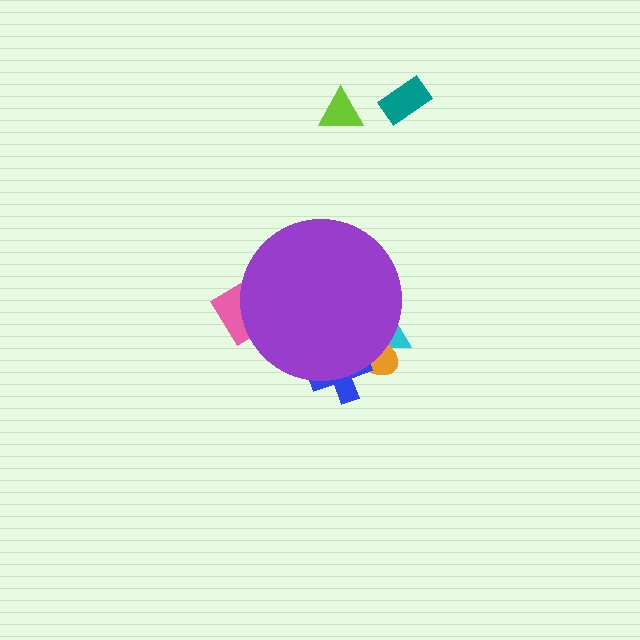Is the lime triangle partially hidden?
No, the lime triangle is fully visible.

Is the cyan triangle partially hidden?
Yes, the cyan triangle is partially hidden behind the purple circle.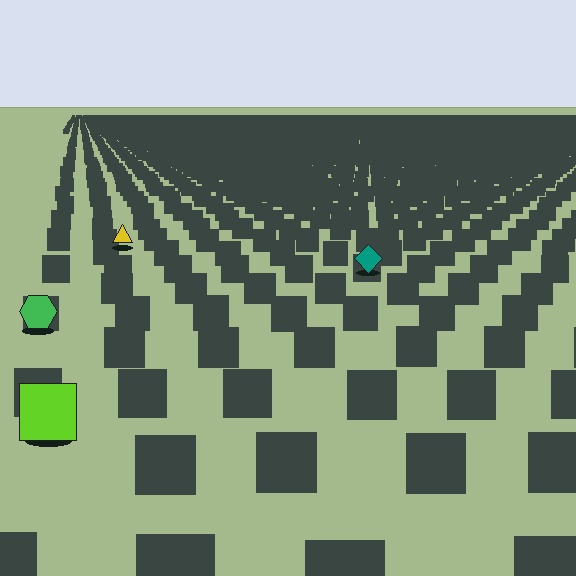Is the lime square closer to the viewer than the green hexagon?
Yes. The lime square is closer — you can tell from the texture gradient: the ground texture is coarser near it.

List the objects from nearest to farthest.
From nearest to farthest: the lime square, the green hexagon, the teal diamond, the yellow triangle.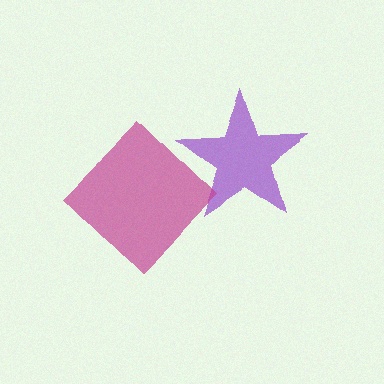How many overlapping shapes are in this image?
There are 2 overlapping shapes in the image.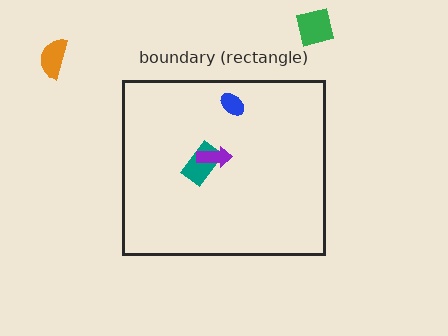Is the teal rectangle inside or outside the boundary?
Inside.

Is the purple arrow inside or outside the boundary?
Inside.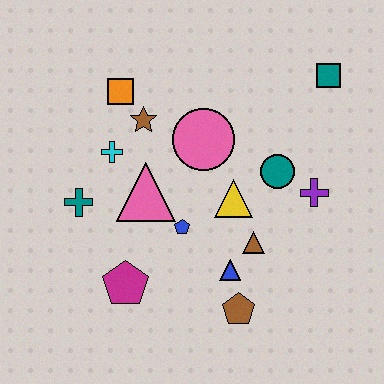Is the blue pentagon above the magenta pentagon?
Yes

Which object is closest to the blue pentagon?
The pink triangle is closest to the blue pentagon.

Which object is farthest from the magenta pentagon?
The teal square is farthest from the magenta pentagon.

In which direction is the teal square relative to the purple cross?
The teal square is above the purple cross.